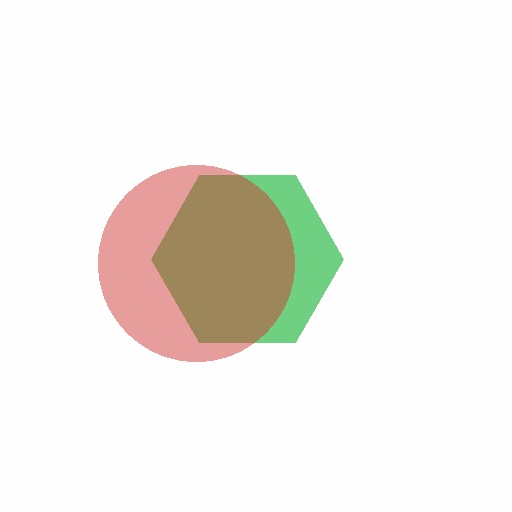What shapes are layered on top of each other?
The layered shapes are: a green hexagon, a red circle.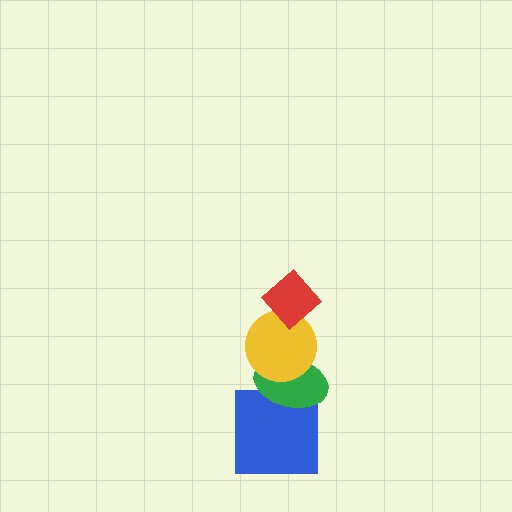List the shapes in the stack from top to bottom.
From top to bottom: the red diamond, the yellow circle, the green ellipse, the blue square.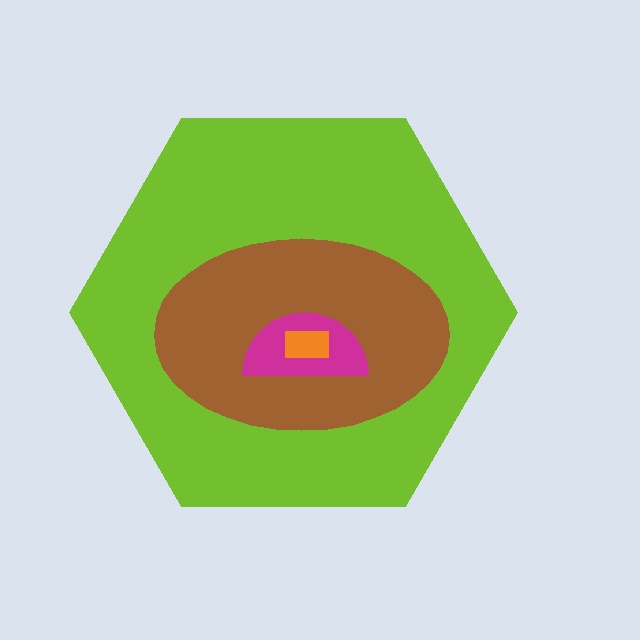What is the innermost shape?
The orange rectangle.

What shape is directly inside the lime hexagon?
The brown ellipse.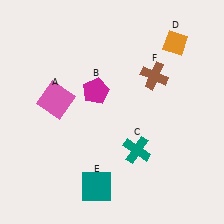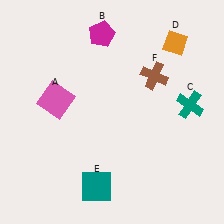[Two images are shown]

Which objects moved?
The objects that moved are: the magenta pentagon (B), the teal cross (C).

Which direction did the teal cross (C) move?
The teal cross (C) moved right.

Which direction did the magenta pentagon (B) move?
The magenta pentagon (B) moved up.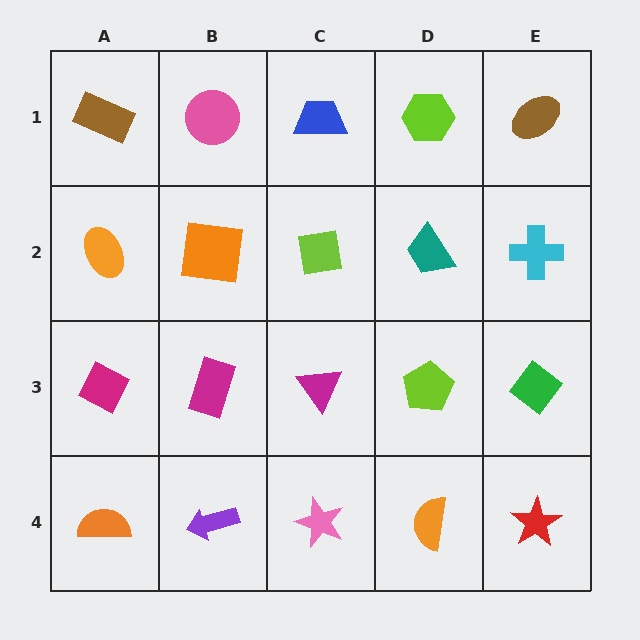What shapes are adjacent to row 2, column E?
A brown ellipse (row 1, column E), a green diamond (row 3, column E), a teal trapezoid (row 2, column D).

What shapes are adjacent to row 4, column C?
A magenta triangle (row 3, column C), a purple arrow (row 4, column B), an orange semicircle (row 4, column D).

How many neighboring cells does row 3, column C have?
4.